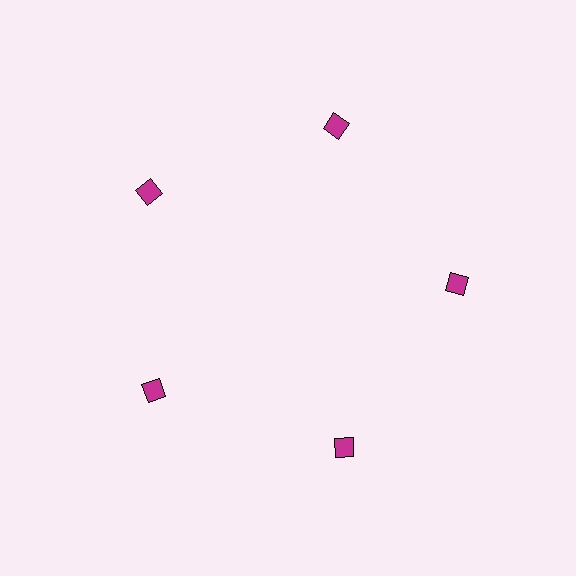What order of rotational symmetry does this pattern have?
This pattern has 5-fold rotational symmetry.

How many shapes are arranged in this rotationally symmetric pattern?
There are 5 shapes, arranged in 5 groups of 1.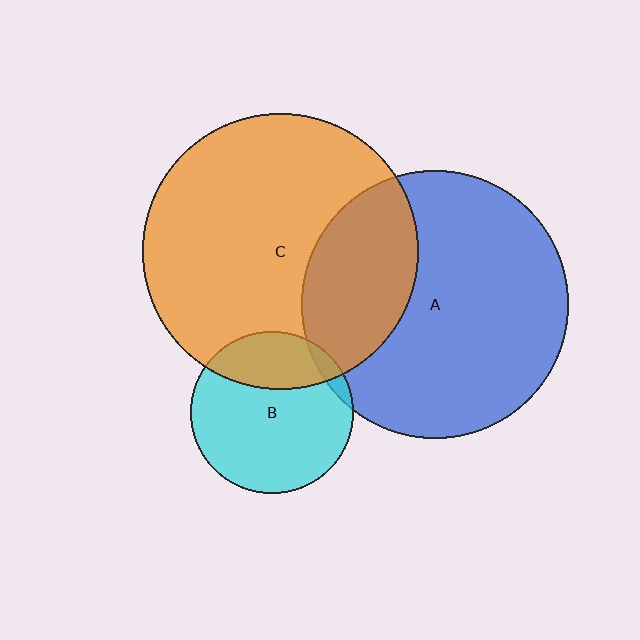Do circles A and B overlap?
Yes.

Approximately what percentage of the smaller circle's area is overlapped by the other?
Approximately 5%.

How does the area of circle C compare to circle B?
Approximately 2.9 times.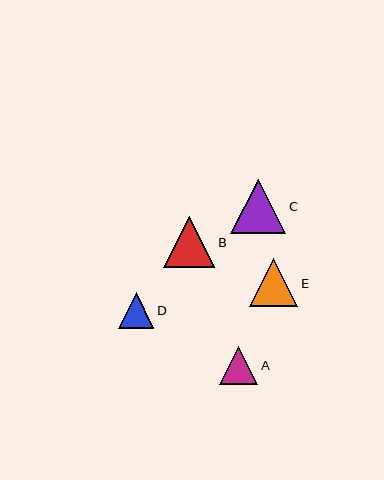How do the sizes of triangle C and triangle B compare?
Triangle C and triangle B are approximately the same size.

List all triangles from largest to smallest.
From largest to smallest: C, B, E, A, D.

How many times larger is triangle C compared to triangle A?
Triangle C is approximately 1.4 times the size of triangle A.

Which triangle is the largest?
Triangle C is the largest with a size of approximately 55 pixels.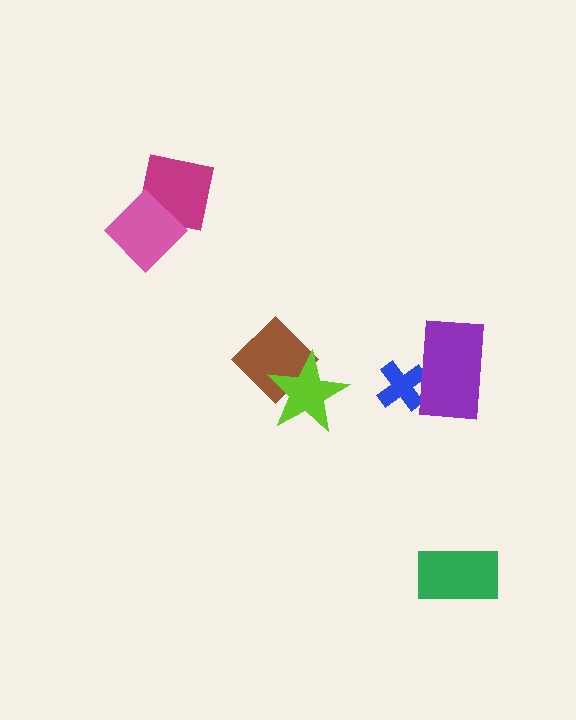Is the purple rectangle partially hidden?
No, no other shape covers it.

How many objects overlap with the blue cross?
1 object overlaps with the blue cross.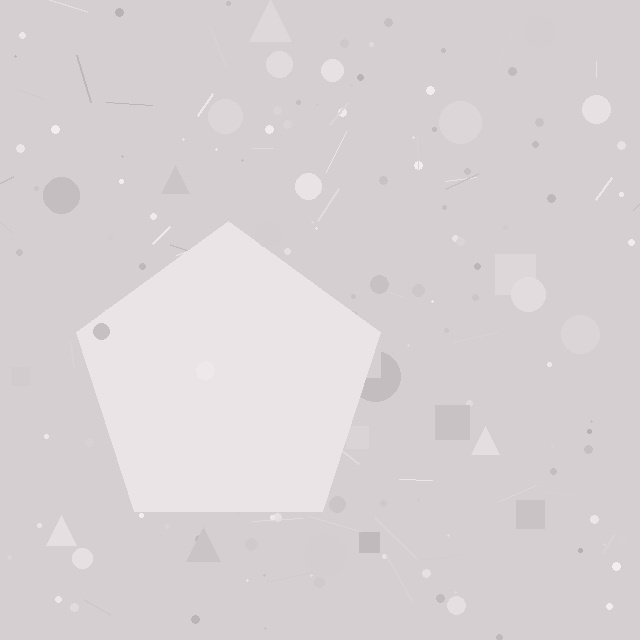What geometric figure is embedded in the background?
A pentagon is embedded in the background.